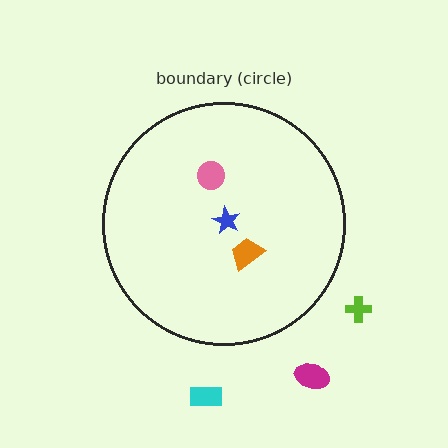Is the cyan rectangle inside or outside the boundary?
Outside.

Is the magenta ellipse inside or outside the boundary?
Outside.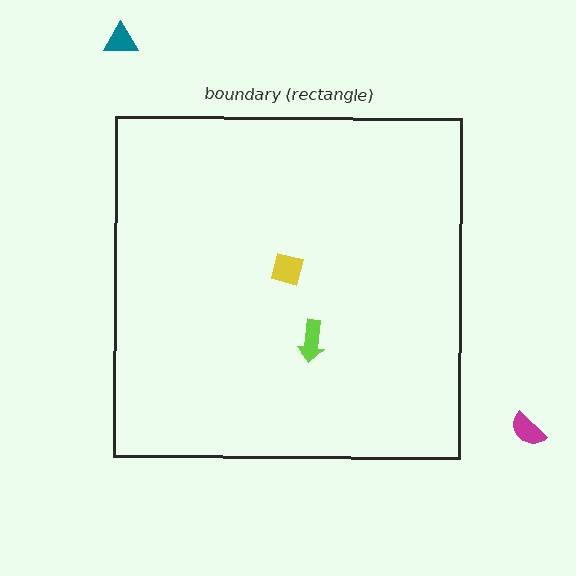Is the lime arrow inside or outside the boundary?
Inside.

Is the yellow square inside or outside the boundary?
Inside.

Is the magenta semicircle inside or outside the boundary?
Outside.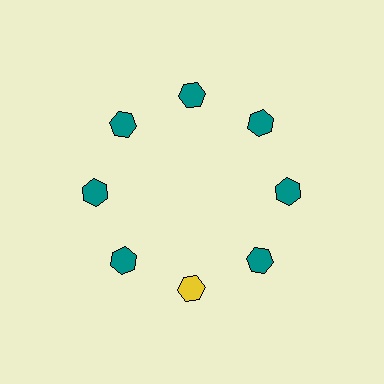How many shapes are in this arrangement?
There are 8 shapes arranged in a ring pattern.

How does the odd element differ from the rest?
It has a different color: yellow instead of teal.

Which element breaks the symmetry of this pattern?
The yellow hexagon at roughly the 6 o'clock position breaks the symmetry. All other shapes are teal hexagons.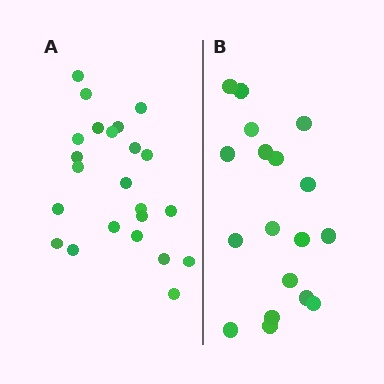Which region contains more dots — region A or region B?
Region A (the left region) has more dots.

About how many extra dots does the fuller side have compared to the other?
Region A has about 5 more dots than region B.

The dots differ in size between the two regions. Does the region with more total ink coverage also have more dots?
No. Region B has more total ink coverage because its dots are larger, but region A actually contains more individual dots. Total area can be misleading — the number of items is what matters here.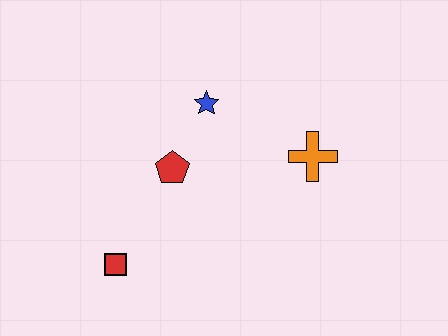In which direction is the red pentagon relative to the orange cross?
The red pentagon is to the left of the orange cross.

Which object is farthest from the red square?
The orange cross is farthest from the red square.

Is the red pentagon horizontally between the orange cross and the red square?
Yes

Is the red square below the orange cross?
Yes